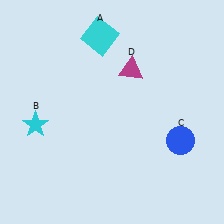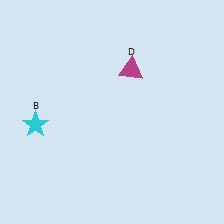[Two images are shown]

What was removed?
The cyan square (A), the blue circle (C) were removed in Image 2.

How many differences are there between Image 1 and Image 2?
There are 2 differences between the two images.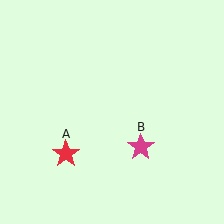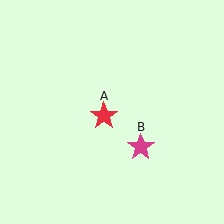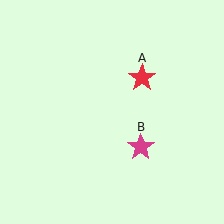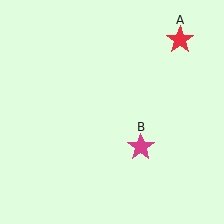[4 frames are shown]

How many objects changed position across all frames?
1 object changed position: red star (object A).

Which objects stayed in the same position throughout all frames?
Magenta star (object B) remained stationary.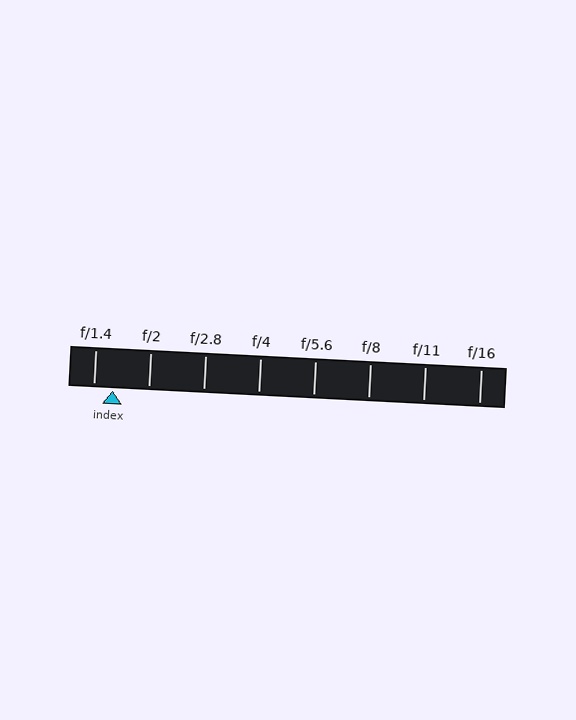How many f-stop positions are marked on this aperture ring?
There are 8 f-stop positions marked.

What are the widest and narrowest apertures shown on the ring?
The widest aperture shown is f/1.4 and the narrowest is f/16.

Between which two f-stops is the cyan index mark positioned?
The index mark is between f/1.4 and f/2.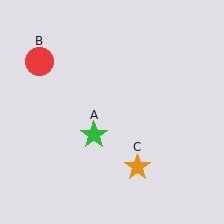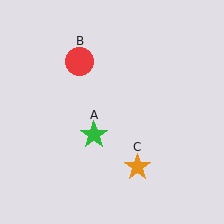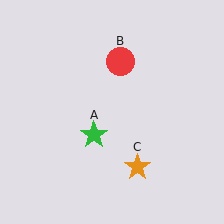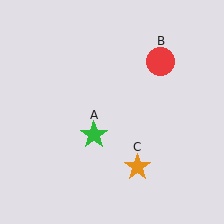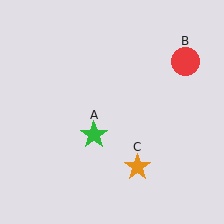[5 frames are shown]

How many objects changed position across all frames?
1 object changed position: red circle (object B).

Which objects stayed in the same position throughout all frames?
Green star (object A) and orange star (object C) remained stationary.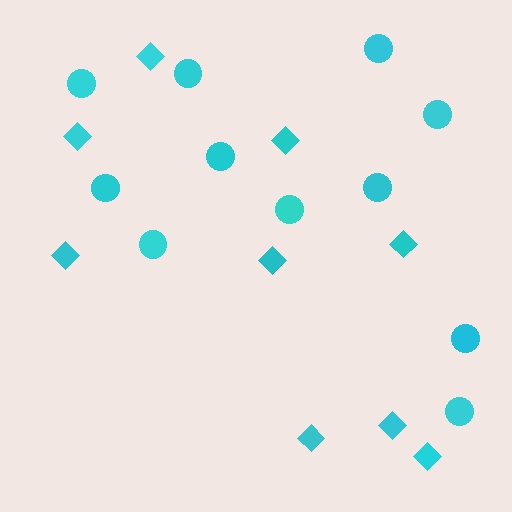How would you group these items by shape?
There are 2 groups: one group of circles (11) and one group of diamonds (9).